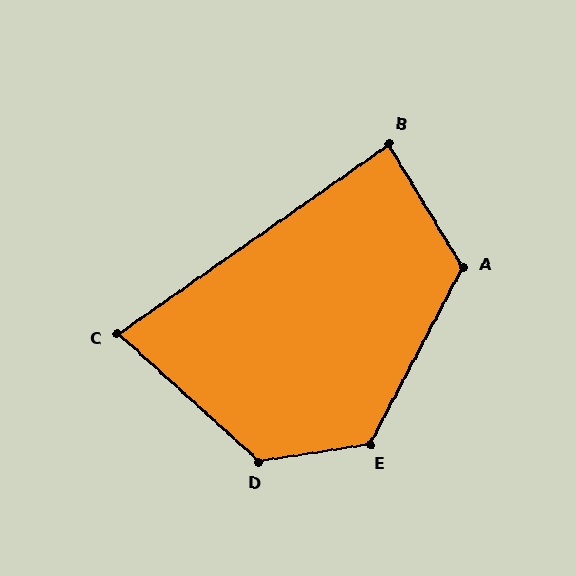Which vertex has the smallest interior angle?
C, at approximately 77 degrees.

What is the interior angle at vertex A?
Approximately 121 degrees (obtuse).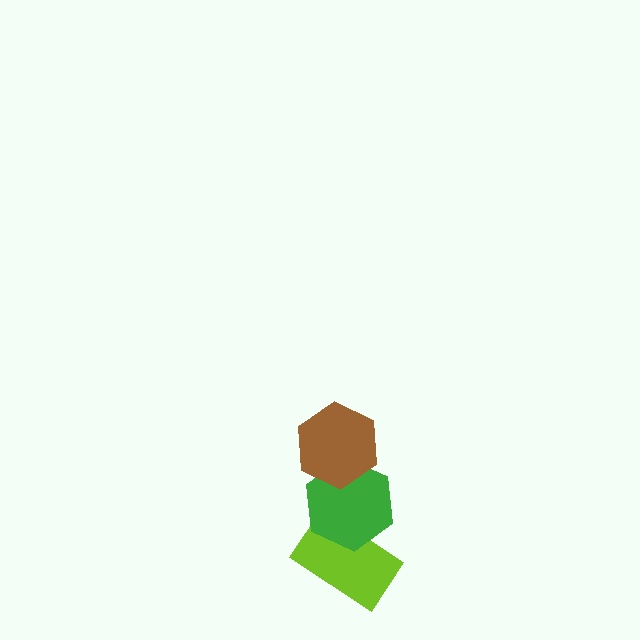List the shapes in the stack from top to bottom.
From top to bottom: the brown hexagon, the green hexagon, the lime rectangle.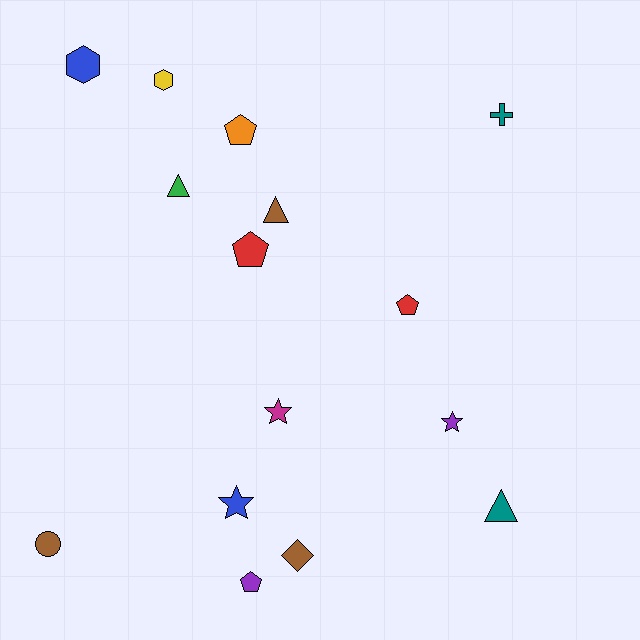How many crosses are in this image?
There is 1 cross.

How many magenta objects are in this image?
There is 1 magenta object.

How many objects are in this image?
There are 15 objects.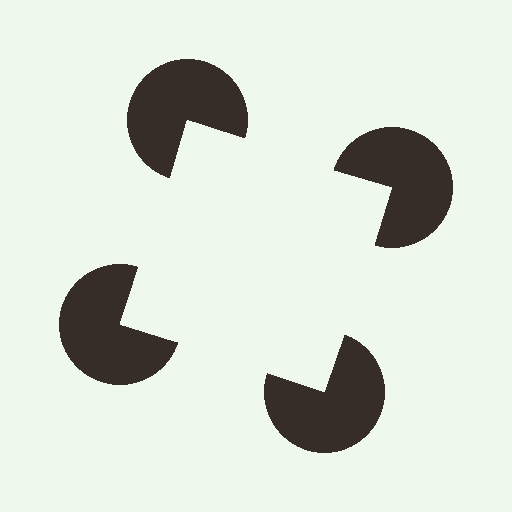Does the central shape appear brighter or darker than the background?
It typically appears slightly brighter than the background, even though no actual brightness change is drawn.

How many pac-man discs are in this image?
There are 4 — one at each vertex of the illusory square.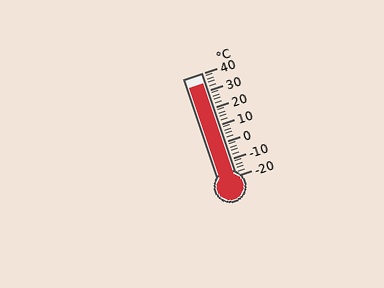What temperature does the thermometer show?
The thermometer shows approximately 34°C.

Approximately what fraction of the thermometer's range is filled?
The thermometer is filled to approximately 90% of its range.